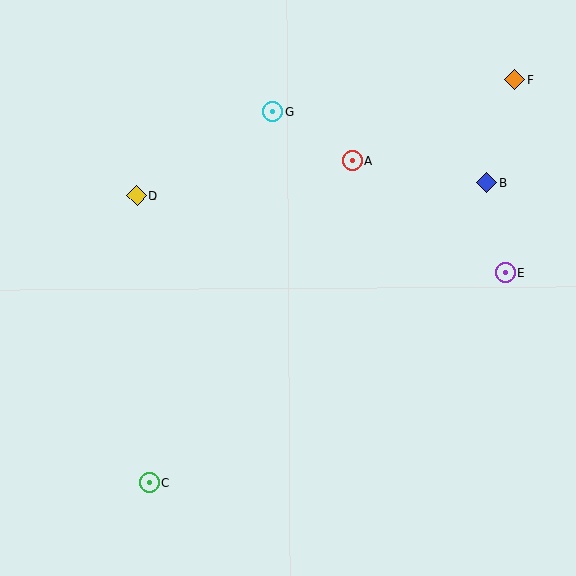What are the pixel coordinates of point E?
Point E is at (505, 272).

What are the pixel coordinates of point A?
Point A is at (352, 160).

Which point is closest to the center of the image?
Point A at (352, 160) is closest to the center.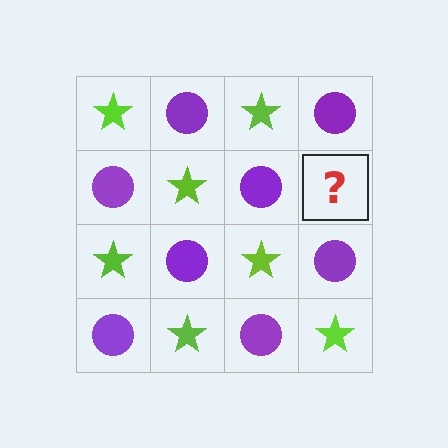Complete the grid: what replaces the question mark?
The question mark should be replaced with a lime star.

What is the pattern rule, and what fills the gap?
The rule is that it alternates lime star and purple circle in a checkerboard pattern. The gap should be filled with a lime star.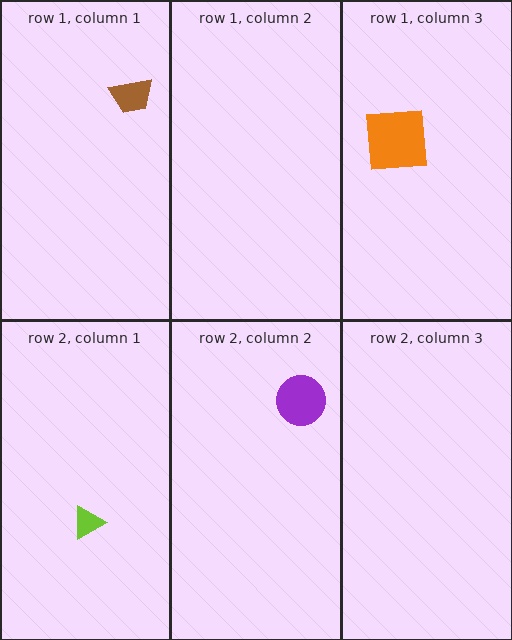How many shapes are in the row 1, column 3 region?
1.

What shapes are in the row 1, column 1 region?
The brown trapezoid.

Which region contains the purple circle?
The row 2, column 2 region.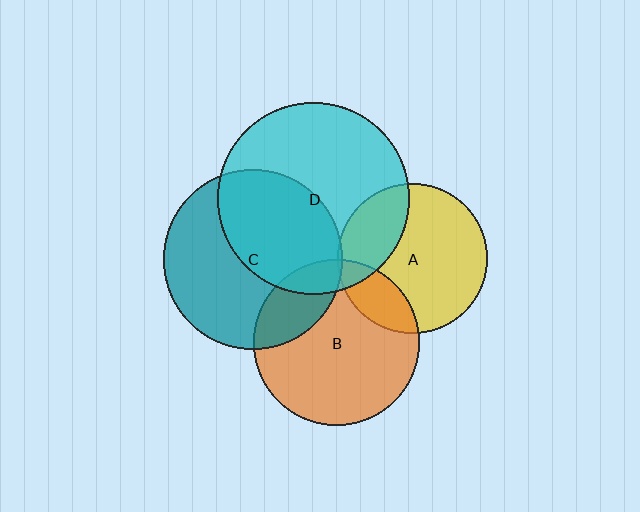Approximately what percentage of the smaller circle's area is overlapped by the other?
Approximately 5%.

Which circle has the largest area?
Circle D (cyan).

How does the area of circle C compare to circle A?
Approximately 1.4 times.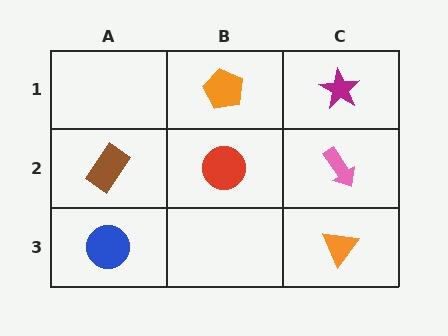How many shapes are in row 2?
3 shapes.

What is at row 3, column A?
A blue circle.